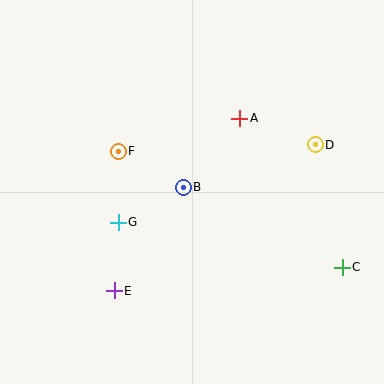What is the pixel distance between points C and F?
The distance between C and F is 252 pixels.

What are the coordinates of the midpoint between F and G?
The midpoint between F and G is at (118, 187).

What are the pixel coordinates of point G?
Point G is at (118, 222).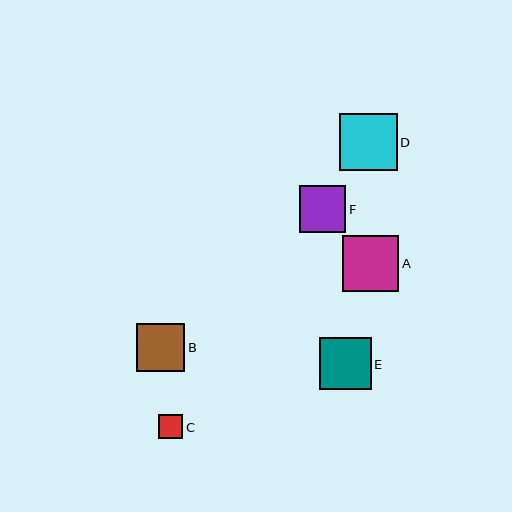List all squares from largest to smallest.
From largest to smallest: D, A, E, B, F, C.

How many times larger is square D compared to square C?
Square D is approximately 2.4 times the size of square C.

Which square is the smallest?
Square C is the smallest with a size of approximately 24 pixels.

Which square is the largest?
Square D is the largest with a size of approximately 58 pixels.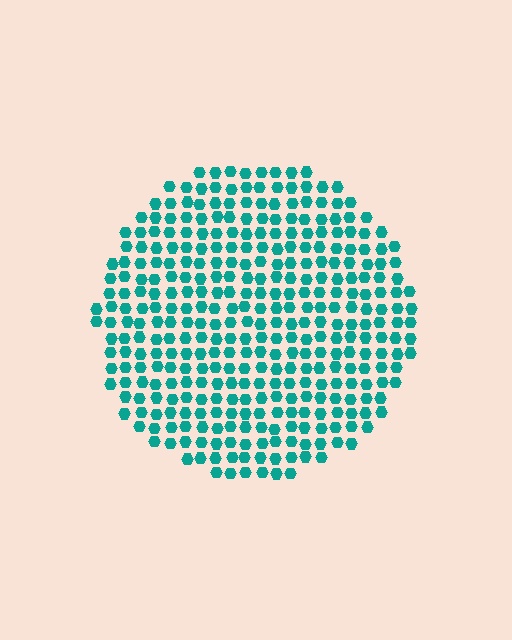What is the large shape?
The large shape is a circle.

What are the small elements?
The small elements are hexagons.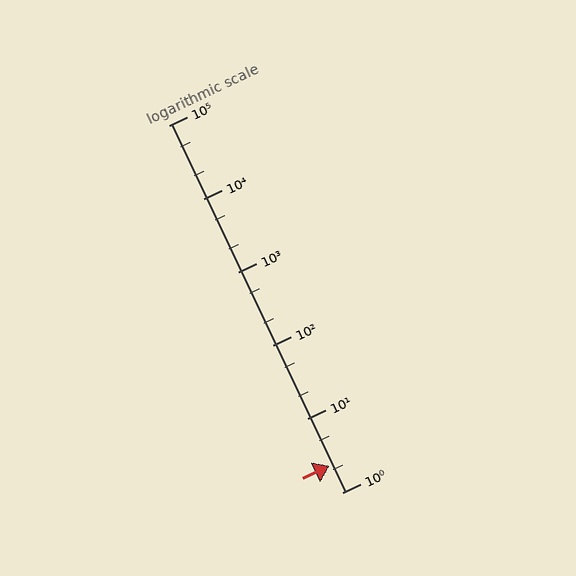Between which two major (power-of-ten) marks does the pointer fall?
The pointer is between 1 and 10.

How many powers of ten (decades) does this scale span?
The scale spans 5 decades, from 1 to 100000.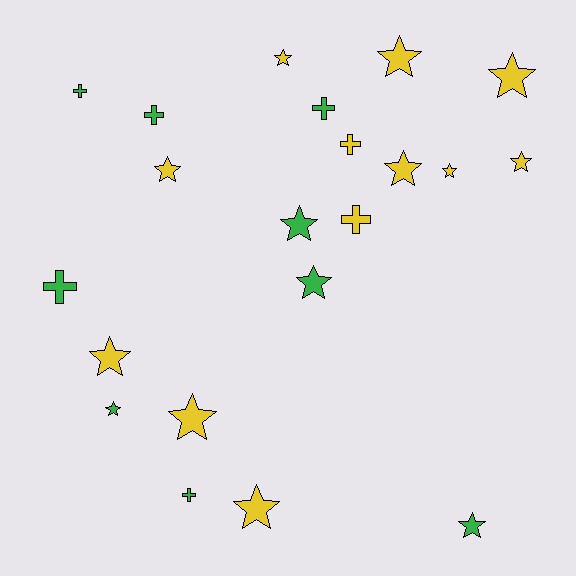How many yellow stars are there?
There are 10 yellow stars.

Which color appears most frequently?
Yellow, with 12 objects.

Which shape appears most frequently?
Star, with 14 objects.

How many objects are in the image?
There are 21 objects.